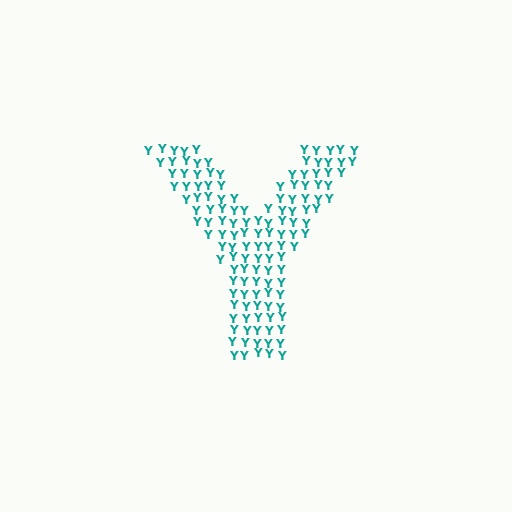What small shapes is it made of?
It is made of small letter Y's.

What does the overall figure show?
The overall figure shows the letter Y.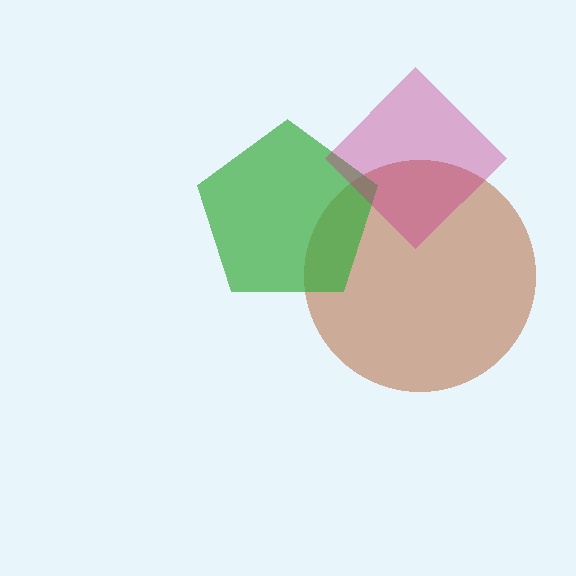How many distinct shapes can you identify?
There are 3 distinct shapes: a brown circle, a green pentagon, a magenta diamond.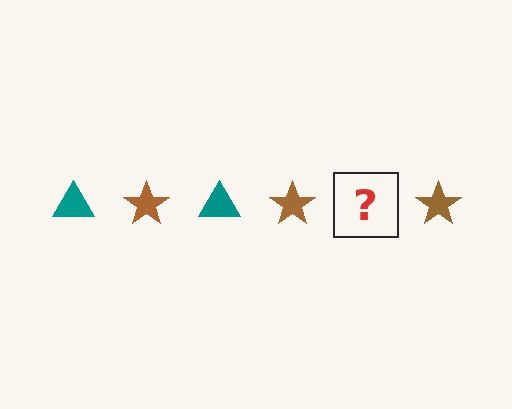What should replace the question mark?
The question mark should be replaced with a teal triangle.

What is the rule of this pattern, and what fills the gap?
The rule is that the pattern alternates between teal triangle and brown star. The gap should be filled with a teal triangle.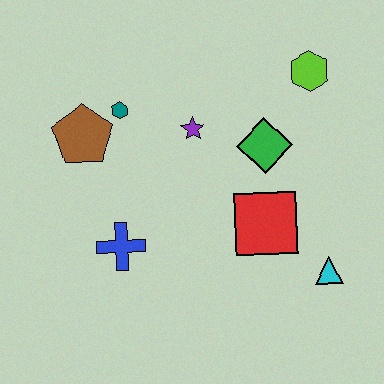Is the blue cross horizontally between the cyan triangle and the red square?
No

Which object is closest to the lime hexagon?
The green diamond is closest to the lime hexagon.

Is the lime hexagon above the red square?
Yes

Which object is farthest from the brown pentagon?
The cyan triangle is farthest from the brown pentagon.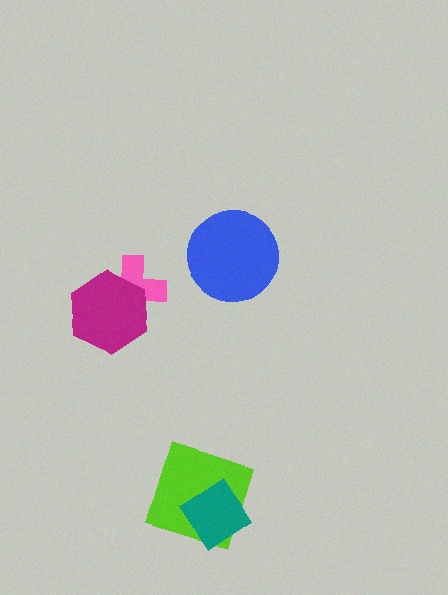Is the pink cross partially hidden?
Yes, it is partially covered by another shape.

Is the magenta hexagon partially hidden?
No, no other shape covers it.